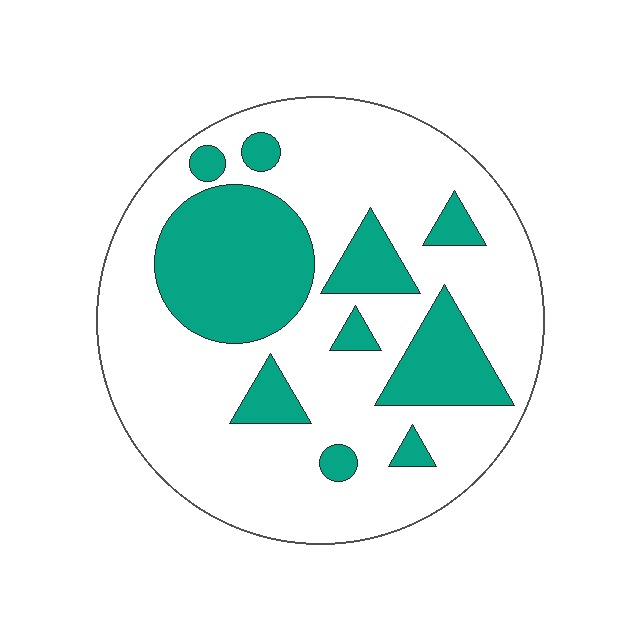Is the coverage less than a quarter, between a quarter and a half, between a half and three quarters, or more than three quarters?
Between a quarter and a half.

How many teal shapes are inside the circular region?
10.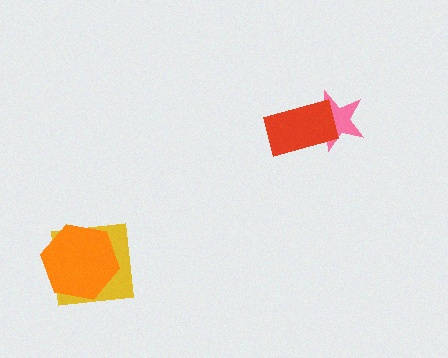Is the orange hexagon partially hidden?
No, no other shape covers it.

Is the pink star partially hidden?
Yes, it is partially covered by another shape.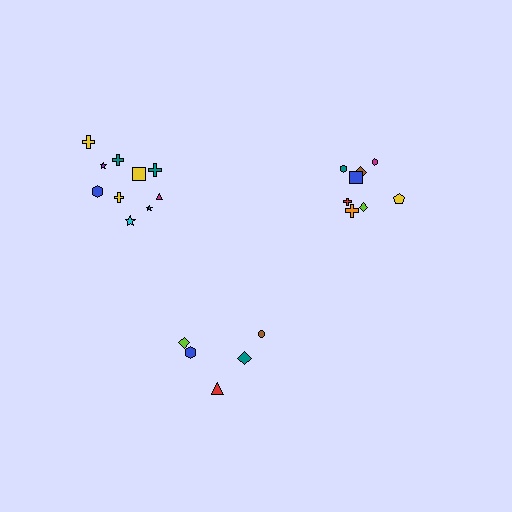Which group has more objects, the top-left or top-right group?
The top-left group.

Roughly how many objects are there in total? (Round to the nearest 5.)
Roughly 25 objects in total.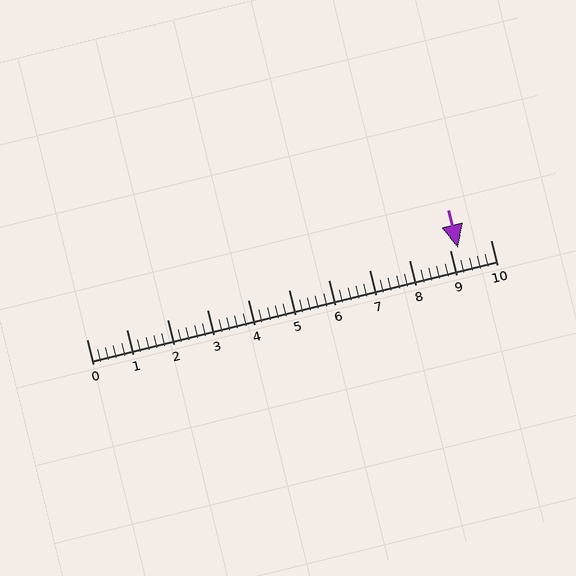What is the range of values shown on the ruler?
The ruler shows values from 0 to 10.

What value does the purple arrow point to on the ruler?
The purple arrow points to approximately 9.2.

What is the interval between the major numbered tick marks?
The major tick marks are spaced 1 units apart.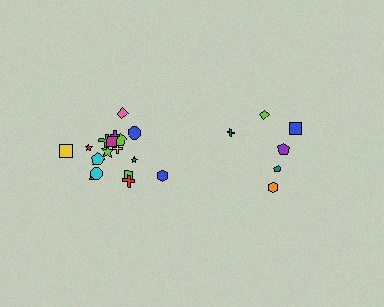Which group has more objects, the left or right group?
The left group.